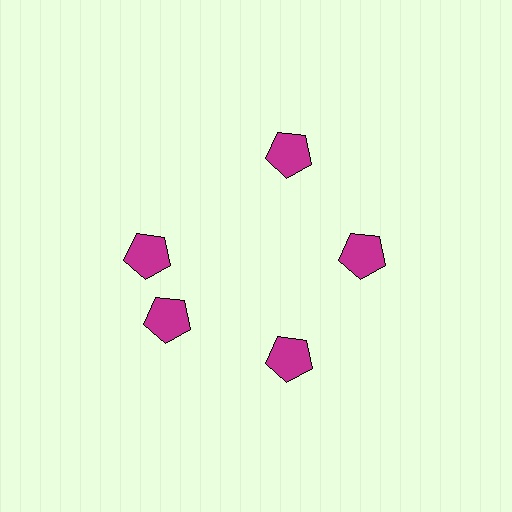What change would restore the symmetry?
The symmetry would be restored by rotating it back into even spacing with its neighbors so that all 5 pentagons sit at equal angles and equal distance from the center.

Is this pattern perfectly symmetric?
No. The 5 magenta pentagons are arranged in a ring, but one element near the 10 o'clock position is rotated out of alignment along the ring, breaking the 5-fold rotational symmetry.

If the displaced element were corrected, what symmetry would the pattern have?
It would have 5-fold rotational symmetry — the pattern would map onto itself every 72 degrees.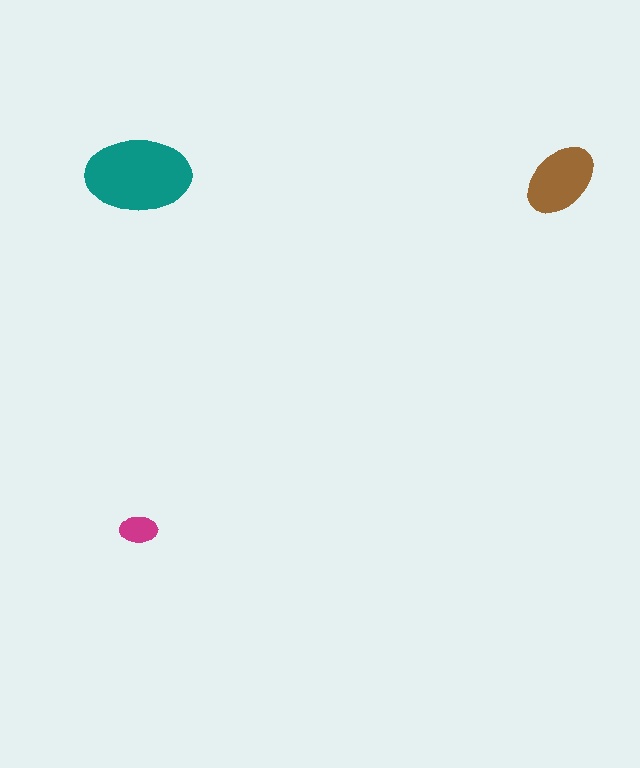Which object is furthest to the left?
The teal ellipse is leftmost.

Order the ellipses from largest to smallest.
the teal one, the brown one, the magenta one.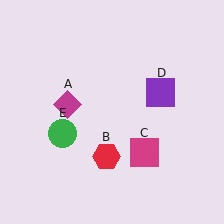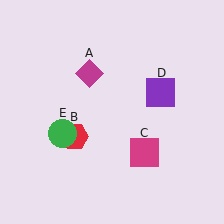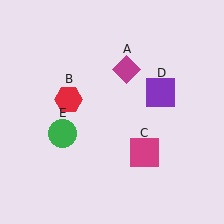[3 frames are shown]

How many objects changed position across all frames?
2 objects changed position: magenta diamond (object A), red hexagon (object B).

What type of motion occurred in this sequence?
The magenta diamond (object A), red hexagon (object B) rotated clockwise around the center of the scene.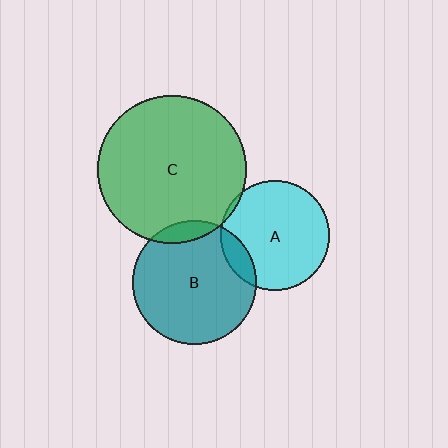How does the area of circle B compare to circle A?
Approximately 1.3 times.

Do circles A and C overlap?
Yes.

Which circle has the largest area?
Circle C (green).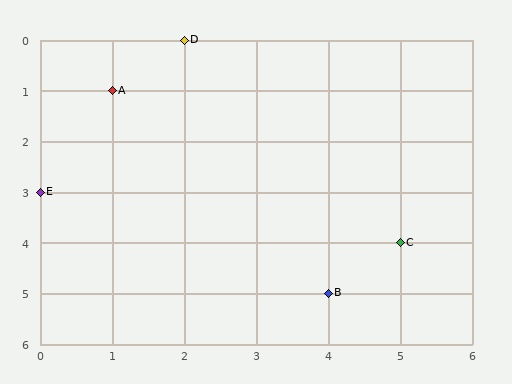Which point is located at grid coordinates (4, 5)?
Point B is at (4, 5).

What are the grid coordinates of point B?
Point B is at grid coordinates (4, 5).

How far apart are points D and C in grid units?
Points D and C are 3 columns and 4 rows apart (about 5.0 grid units diagonally).